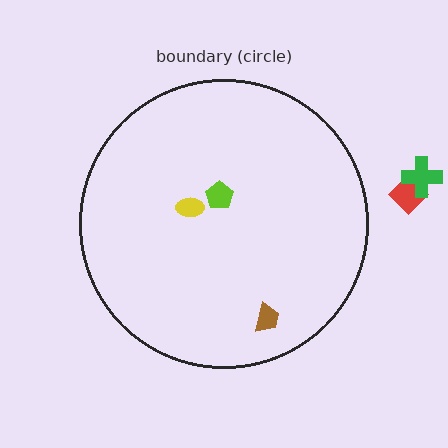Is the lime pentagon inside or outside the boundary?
Inside.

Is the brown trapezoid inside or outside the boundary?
Inside.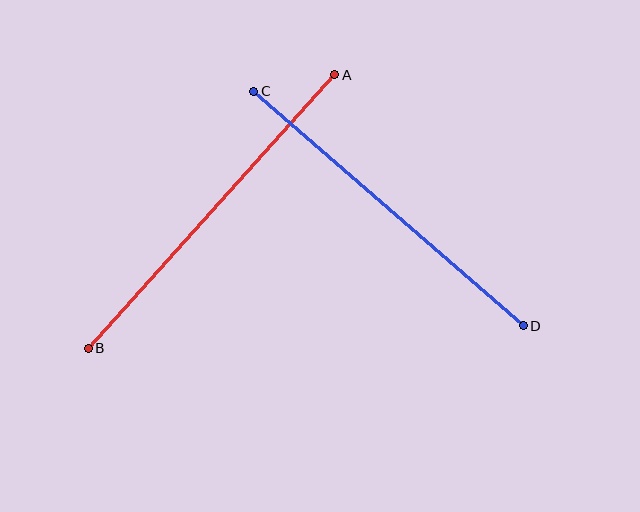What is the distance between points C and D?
The distance is approximately 357 pixels.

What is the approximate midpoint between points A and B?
The midpoint is at approximately (212, 211) pixels.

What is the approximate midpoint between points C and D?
The midpoint is at approximately (389, 208) pixels.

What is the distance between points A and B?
The distance is approximately 368 pixels.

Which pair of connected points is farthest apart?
Points A and B are farthest apart.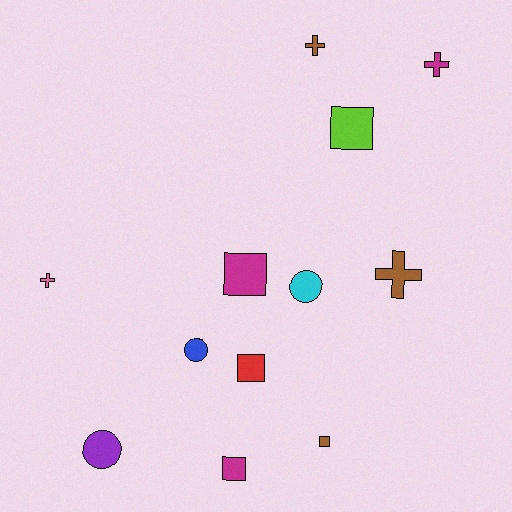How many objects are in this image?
There are 12 objects.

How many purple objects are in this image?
There is 1 purple object.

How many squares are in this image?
There are 5 squares.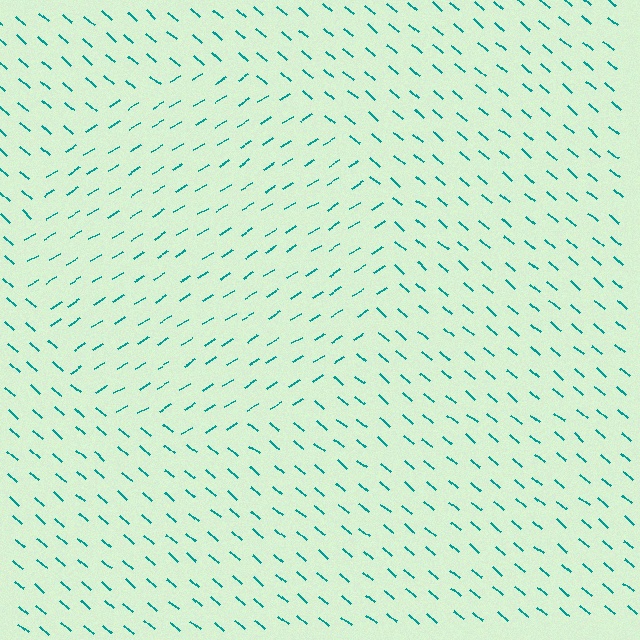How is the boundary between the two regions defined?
The boundary is defined purely by a change in line orientation (approximately 71 degrees difference). All lines are the same color and thickness.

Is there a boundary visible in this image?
Yes, there is a texture boundary formed by a change in line orientation.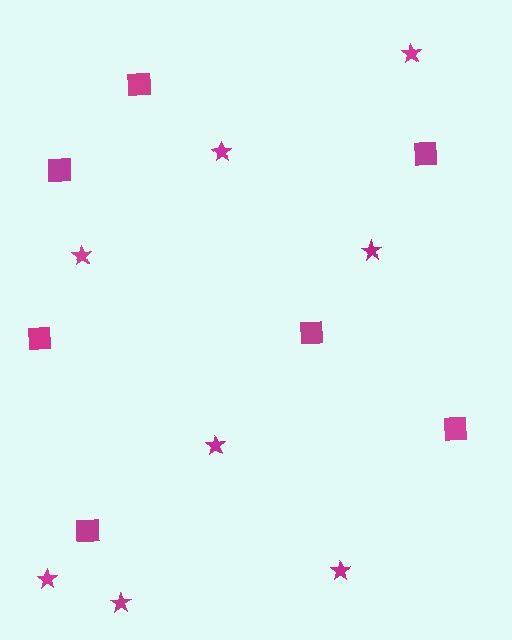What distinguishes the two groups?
There are 2 groups: one group of squares (7) and one group of stars (8).